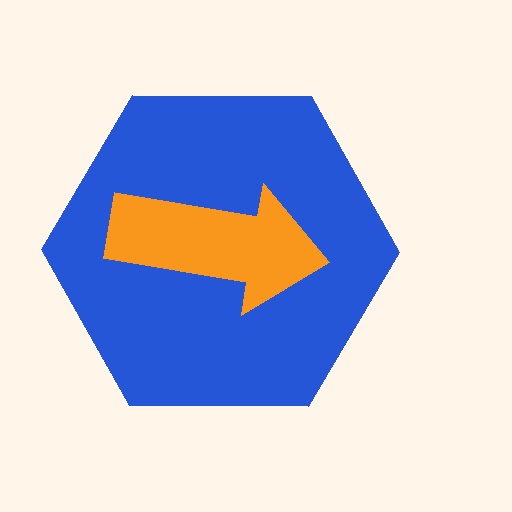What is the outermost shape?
The blue hexagon.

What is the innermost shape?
The orange arrow.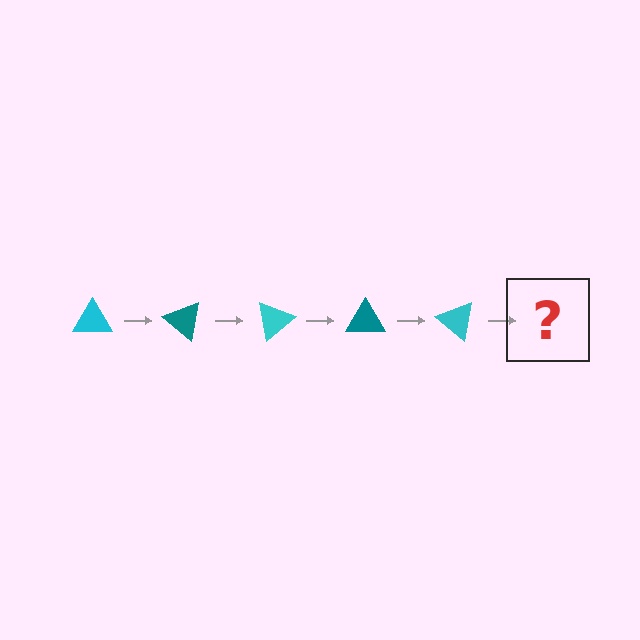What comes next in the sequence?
The next element should be a teal triangle, rotated 200 degrees from the start.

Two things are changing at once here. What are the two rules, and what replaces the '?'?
The two rules are that it rotates 40 degrees each step and the color cycles through cyan and teal. The '?' should be a teal triangle, rotated 200 degrees from the start.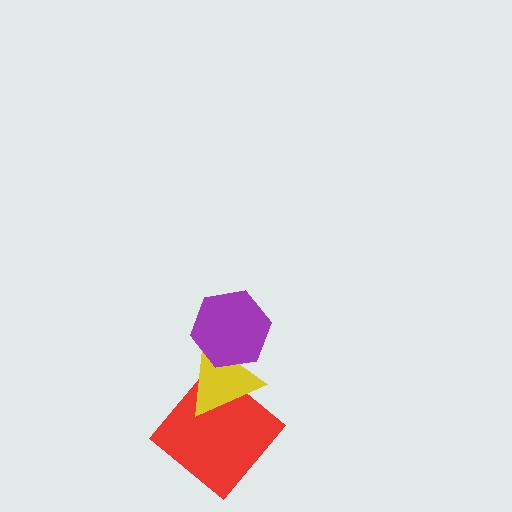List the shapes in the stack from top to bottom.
From top to bottom: the purple hexagon, the yellow triangle, the red diamond.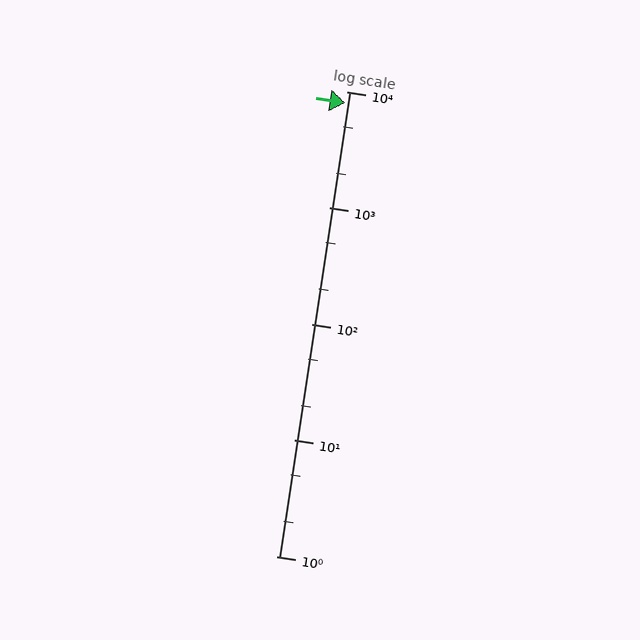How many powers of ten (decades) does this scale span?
The scale spans 4 decades, from 1 to 10000.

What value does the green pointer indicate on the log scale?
The pointer indicates approximately 8000.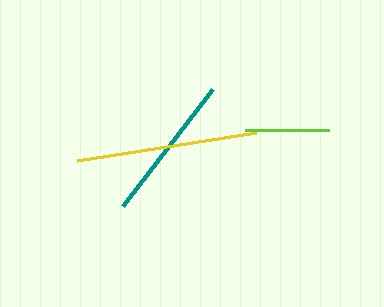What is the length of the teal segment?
The teal segment is approximately 148 pixels long.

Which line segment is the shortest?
The lime line is the shortest at approximately 84 pixels.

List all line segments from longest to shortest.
From longest to shortest: yellow, teal, lime.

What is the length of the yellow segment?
The yellow segment is approximately 181 pixels long.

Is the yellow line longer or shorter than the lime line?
The yellow line is longer than the lime line.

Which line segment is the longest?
The yellow line is the longest at approximately 181 pixels.